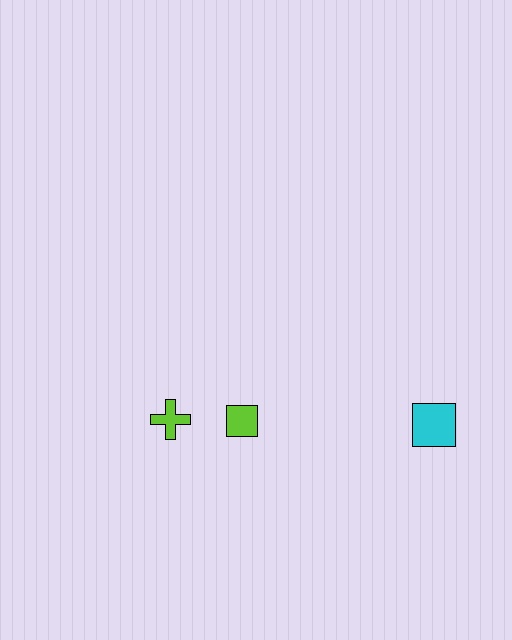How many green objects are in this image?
There are no green objects.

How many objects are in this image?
There are 3 objects.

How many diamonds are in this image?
There are no diamonds.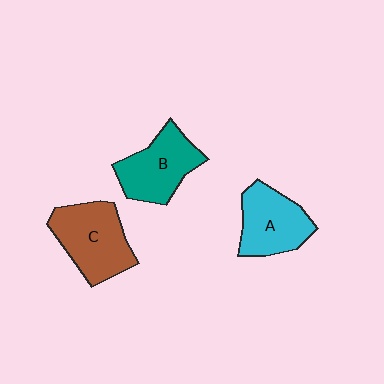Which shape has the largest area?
Shape C (brown).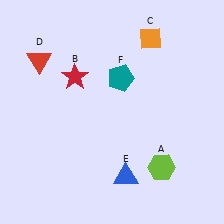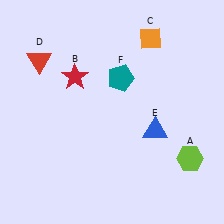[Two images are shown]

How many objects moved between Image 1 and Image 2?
2 objects moved between the two images.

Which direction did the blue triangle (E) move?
The blue triangle (E) moved up.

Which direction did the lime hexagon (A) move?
The lime hexagon (A) moved right.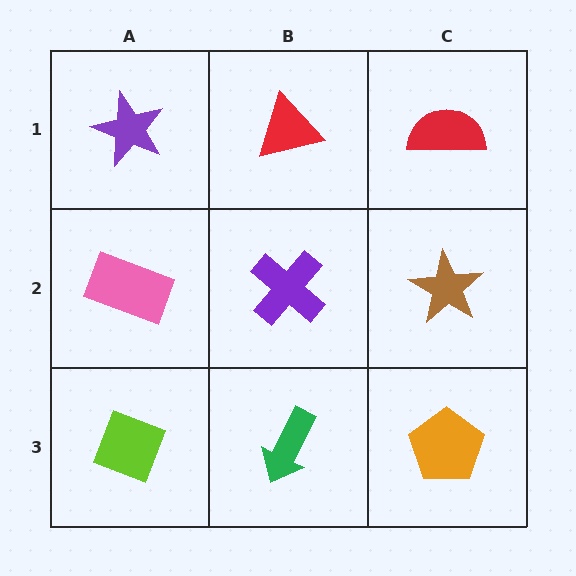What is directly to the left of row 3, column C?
A green arrow.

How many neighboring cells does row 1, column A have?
2.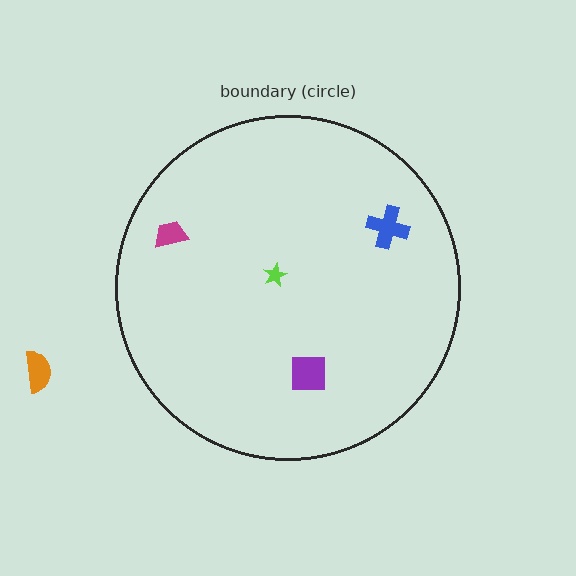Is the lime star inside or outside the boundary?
Inside.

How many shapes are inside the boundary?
4 inside, 1 outside.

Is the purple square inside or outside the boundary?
Inside.